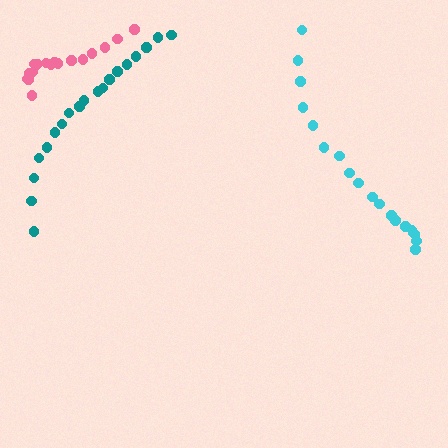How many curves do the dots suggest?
There are 3 distinct paths.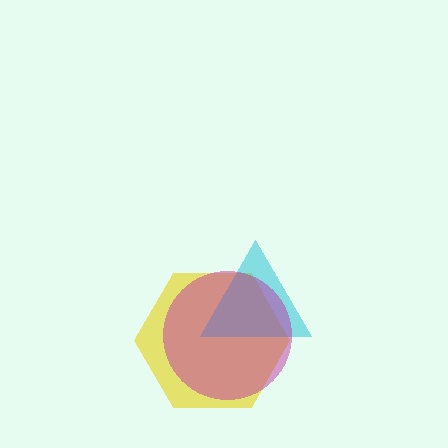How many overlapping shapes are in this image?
There are 3 overlapping shapes in the image.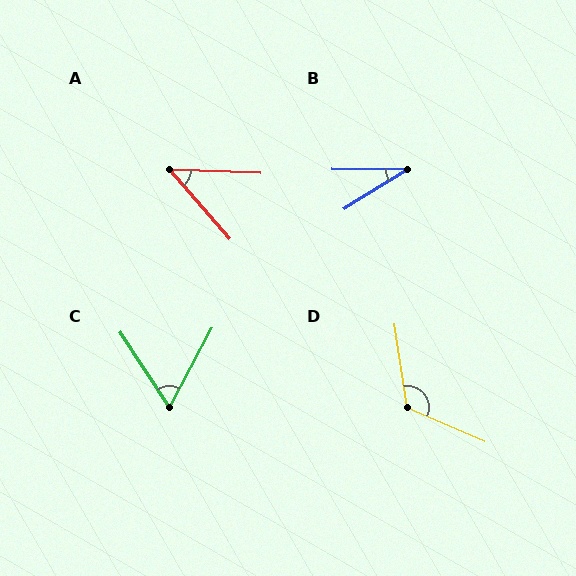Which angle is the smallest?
B, at approximately 32 degrees.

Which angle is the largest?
D, at approximately 122 degrees.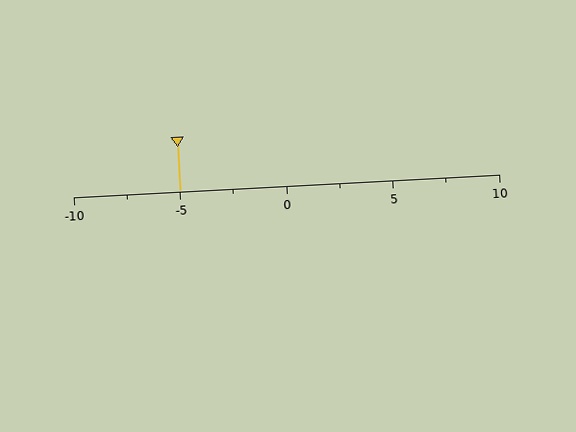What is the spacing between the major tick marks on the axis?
The major ticks are spaced 5 apart.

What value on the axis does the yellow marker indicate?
The marker indicates approximately -5.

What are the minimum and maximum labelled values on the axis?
The axis runs from -10 to 10.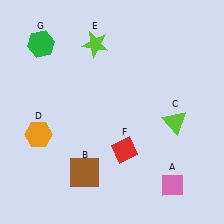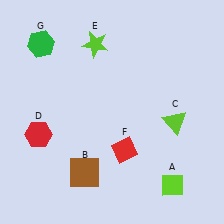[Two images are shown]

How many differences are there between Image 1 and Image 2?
There are 2 differences between the two images.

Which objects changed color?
A changed from pink to lime. D changed from orange to red.